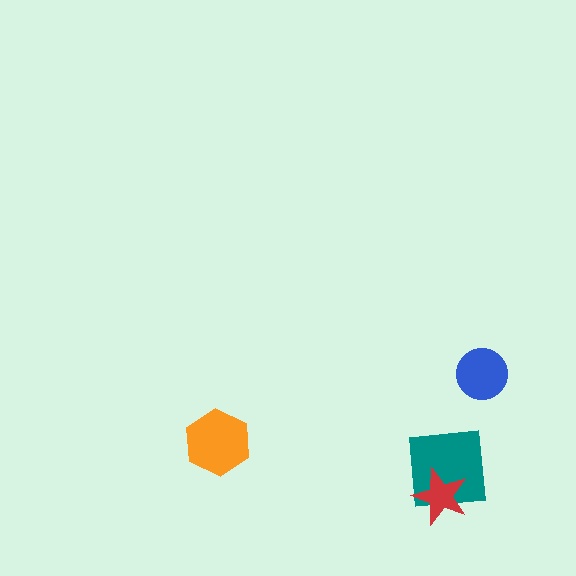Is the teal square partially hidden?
Yes, it is partially covered by another shape.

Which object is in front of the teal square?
The red star is in front of the teal square.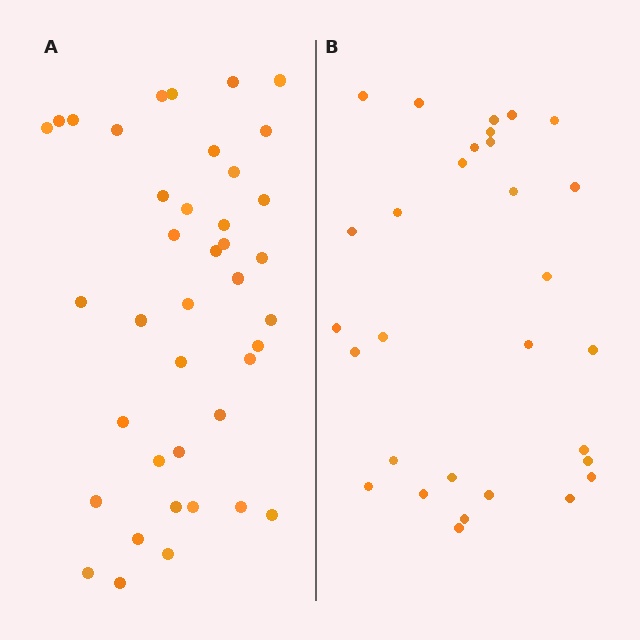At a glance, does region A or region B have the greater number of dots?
Region A (the left region) has more dots.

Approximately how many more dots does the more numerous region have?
Region A has roughly 10 or so more dots than region B.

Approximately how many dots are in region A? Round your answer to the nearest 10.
About 40 dots.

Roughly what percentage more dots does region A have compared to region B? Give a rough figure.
About 35% more.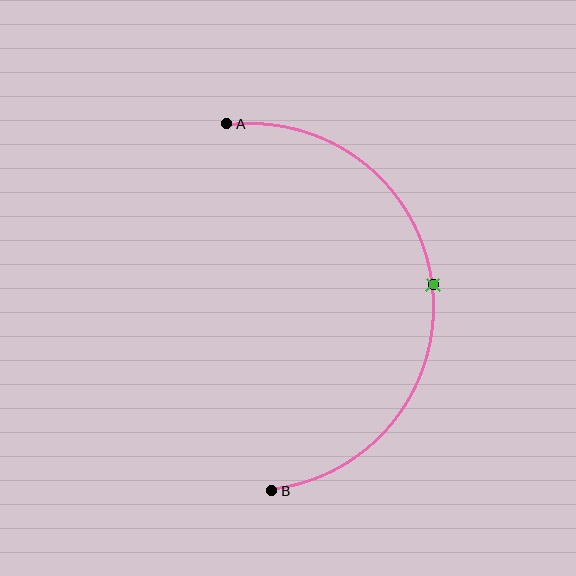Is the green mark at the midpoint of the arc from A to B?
Yes. The green mark lies on the arc at equal arc-length from both A and B — it is the arc midpoint.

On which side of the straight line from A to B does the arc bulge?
The arc bulges to the right of the straight line connecting A and B.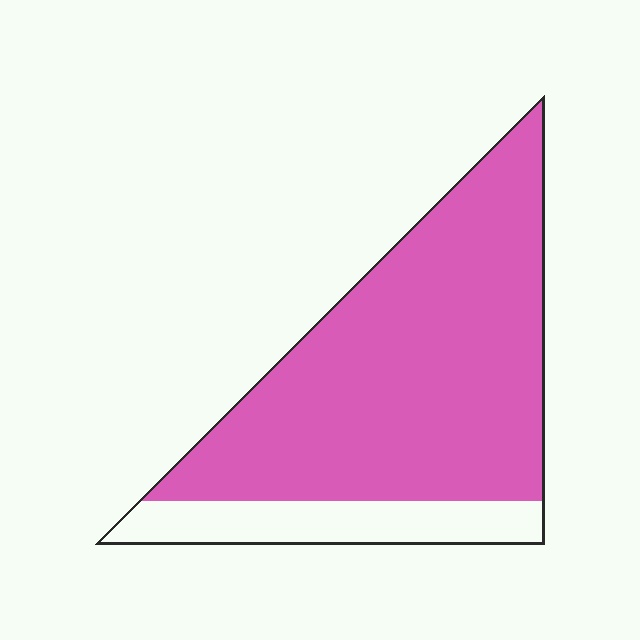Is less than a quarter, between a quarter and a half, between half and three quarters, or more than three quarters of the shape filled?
More than three quarters.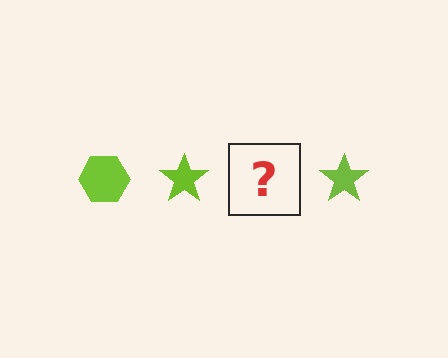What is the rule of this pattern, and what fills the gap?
The rule is that the pattern cycles through hexagon, star shapes in lime. The gap should be filled with a lime hexagon.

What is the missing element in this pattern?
The missing element is a lime hexagon.